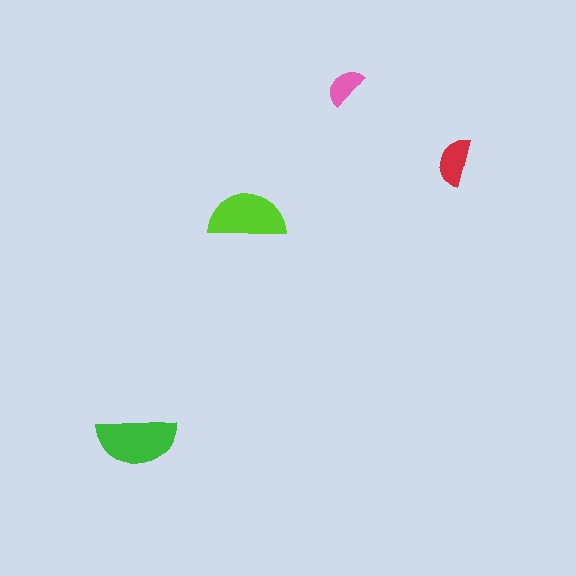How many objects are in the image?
There are 4 objects in the image.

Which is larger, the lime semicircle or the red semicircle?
The lime one.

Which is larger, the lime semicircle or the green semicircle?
The green one.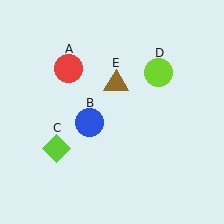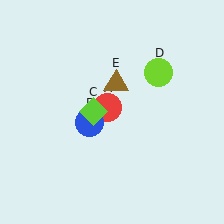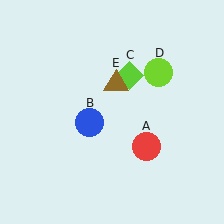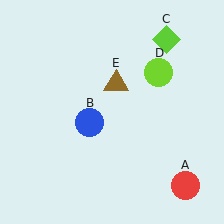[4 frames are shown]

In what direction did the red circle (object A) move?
The red circle (object A) moved down and to the right.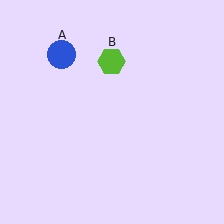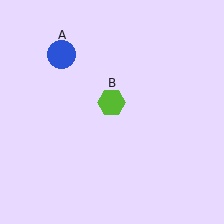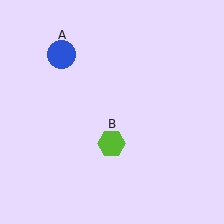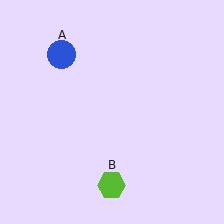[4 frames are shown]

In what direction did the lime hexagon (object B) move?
The lime hexagon (object B) moved down.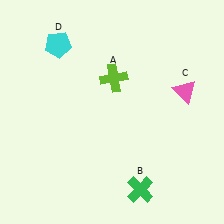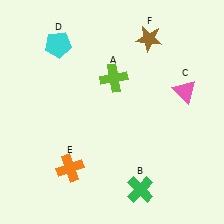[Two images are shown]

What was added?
An orange cross (E), a brown star (F) were added in Image 2.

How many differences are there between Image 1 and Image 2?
There are 2 differences between the two images.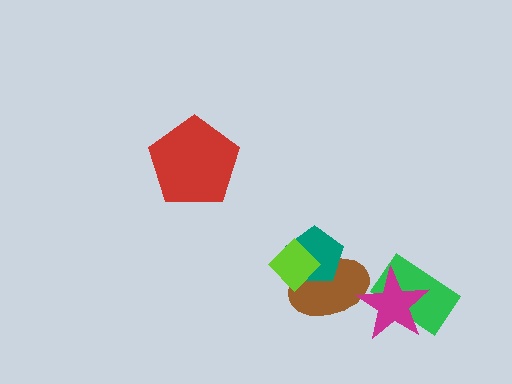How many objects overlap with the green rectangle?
1 object overlaps with the green rectangle.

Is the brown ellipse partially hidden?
Yes, it is partially covered by another shape.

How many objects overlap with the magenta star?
2 objects overlap with the magenta star.